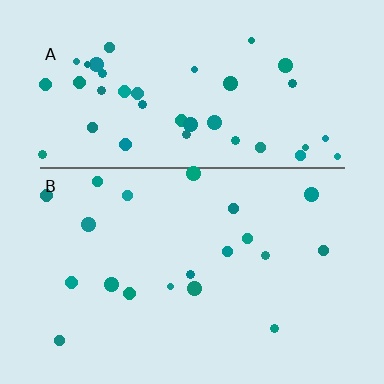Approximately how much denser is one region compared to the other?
Approximately 2.1× — region A over region B.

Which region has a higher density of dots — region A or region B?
A (the top).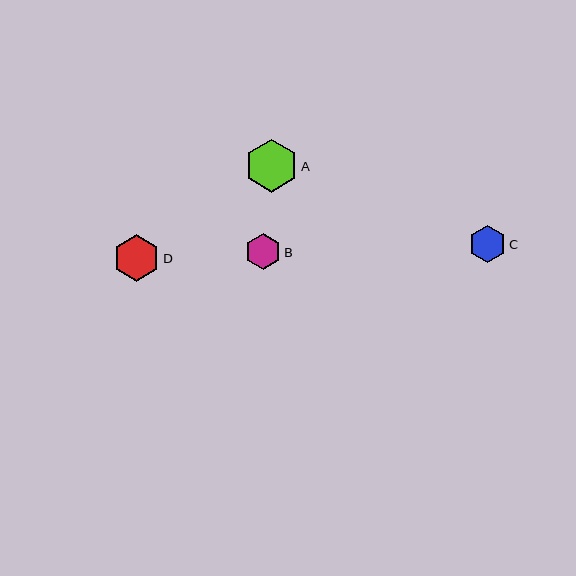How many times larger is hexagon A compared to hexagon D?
Hexagon A is approximately 1.1 times the size of hexagon D.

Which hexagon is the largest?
Hexagon A is the largest with a size of approximately 53 pixels.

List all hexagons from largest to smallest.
From largest to smallest: A, D, C, B.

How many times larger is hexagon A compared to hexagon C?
Hexagon A is approximately 1.5 times the size of hexagon C.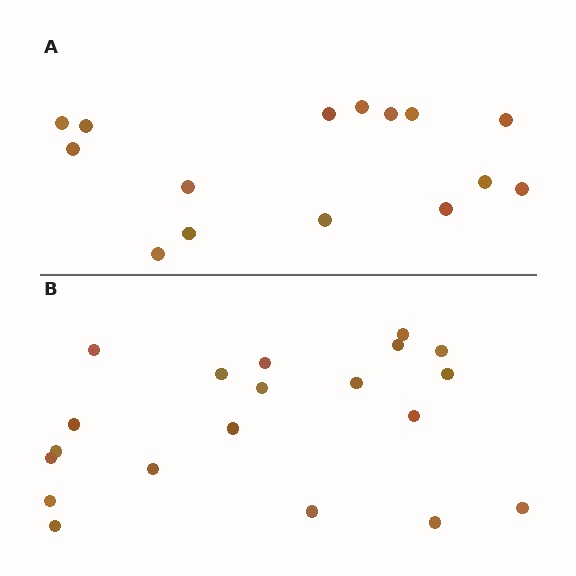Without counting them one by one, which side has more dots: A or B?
Region B (the bottom region) has more dots.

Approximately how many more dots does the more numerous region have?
Region B has about 5 more dots than region A.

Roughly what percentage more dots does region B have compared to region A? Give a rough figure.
About 35% more.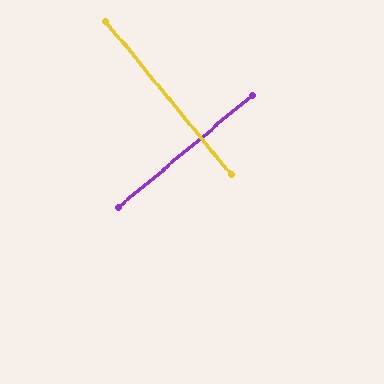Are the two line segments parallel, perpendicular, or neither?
Perpendicular — they meet at approximately 89°.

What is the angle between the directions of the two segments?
Approximately 89 degrees.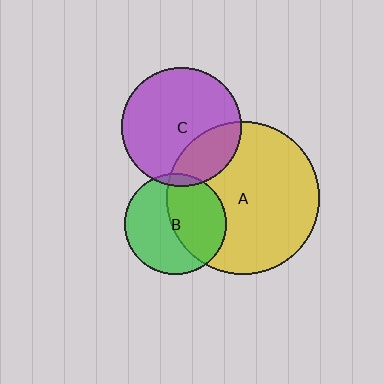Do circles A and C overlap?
Yes.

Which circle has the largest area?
Circle A (yellow).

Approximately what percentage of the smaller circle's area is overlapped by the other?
Approximately 25%.